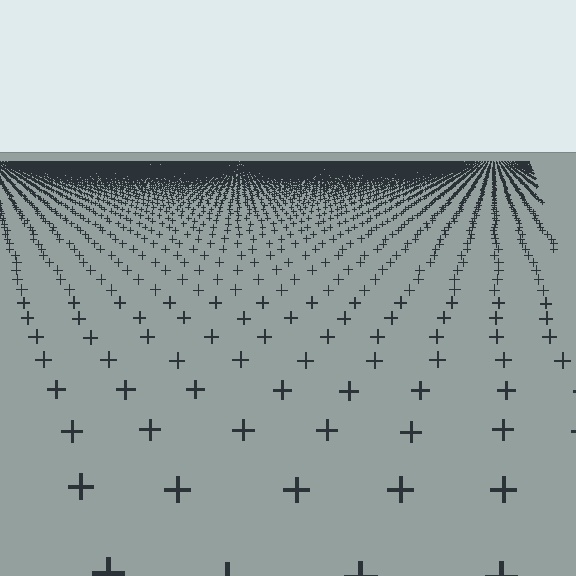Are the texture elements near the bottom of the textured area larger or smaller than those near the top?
Larger. Near the bottom, elements are closer to the viewer and appear at a bigger on-screen size.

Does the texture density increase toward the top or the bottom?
Density increases toward the top.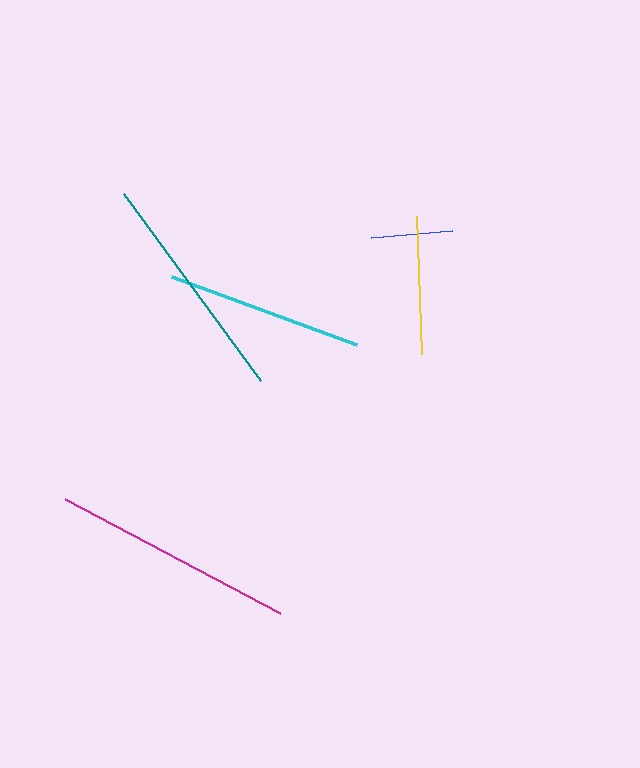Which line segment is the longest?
The magenta line is the longest at approximately 243 pixels.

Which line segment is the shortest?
The blue line is the shortest at approximately 81 pixels.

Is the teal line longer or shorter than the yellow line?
The teal line is longer than the yellow line.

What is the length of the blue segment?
The blue segment is approximately 81 pixels long.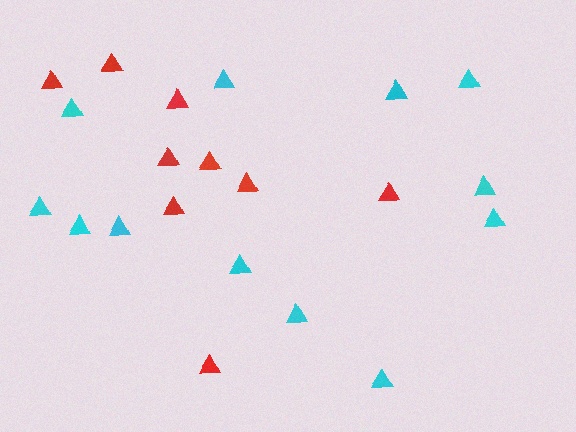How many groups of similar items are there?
There are 2 groups: one group of cyan triangles (12) and one group of red triangles (9).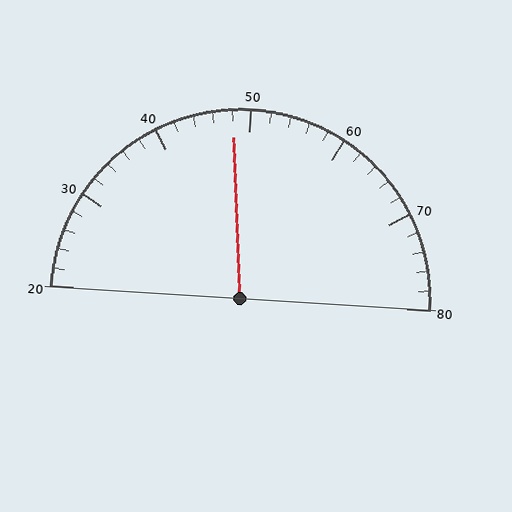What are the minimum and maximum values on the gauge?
The gauge ranges from 20 to 80.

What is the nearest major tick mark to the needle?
The nearest major tick mark is 50.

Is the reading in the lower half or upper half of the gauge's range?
The reading is in the lower half of the range (20 to 80).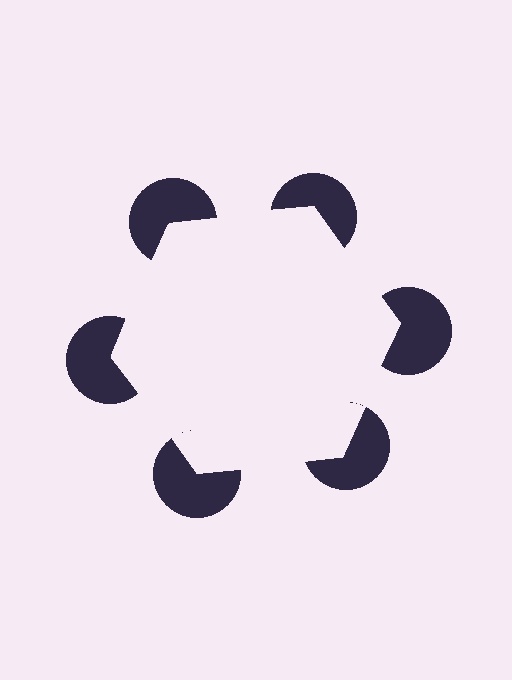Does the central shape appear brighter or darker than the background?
It typically appears slightly brighter than the background, even though no actual brightness change is drawn.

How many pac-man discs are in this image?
There are 6 — one at each vertex of the illusory hexagon.